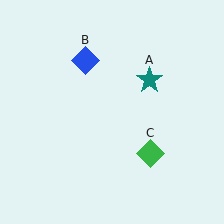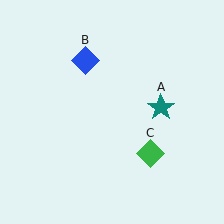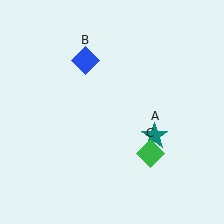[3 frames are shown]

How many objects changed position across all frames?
1 object changed position: teal star (object A).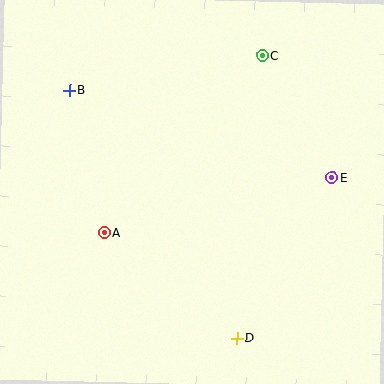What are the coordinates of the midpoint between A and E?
The midpoint between A and E is at (218, 205).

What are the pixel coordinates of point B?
Point B is at (69, 90).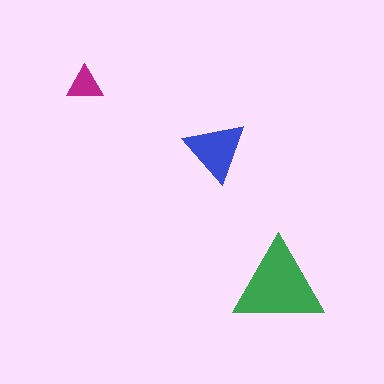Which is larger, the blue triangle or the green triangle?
The green one.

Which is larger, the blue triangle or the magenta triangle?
The blue one.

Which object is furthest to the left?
The magenta triangle is leftmost.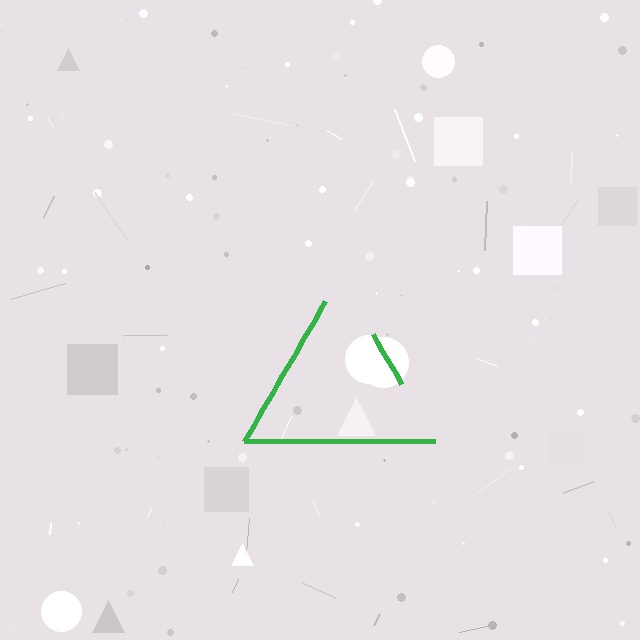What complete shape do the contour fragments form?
The contour fragments form a triangle.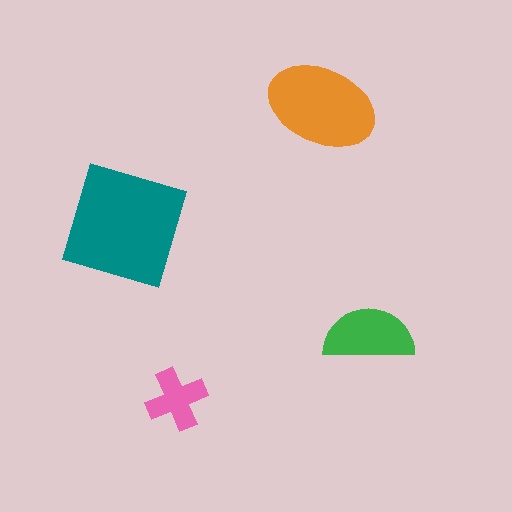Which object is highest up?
The orange ellipse is topmost.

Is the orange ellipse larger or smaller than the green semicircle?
Larger.